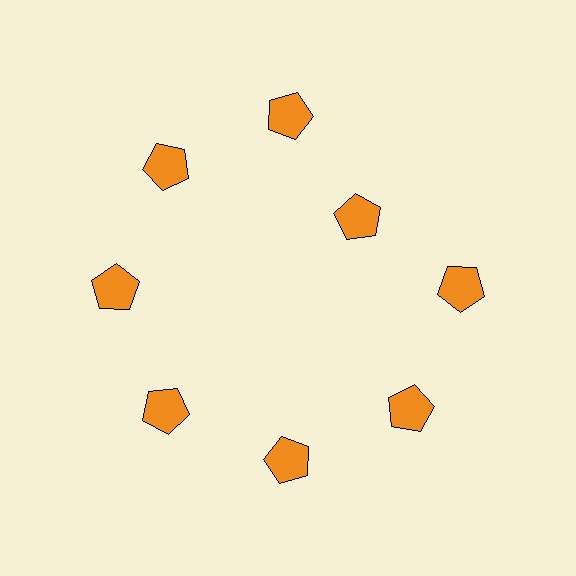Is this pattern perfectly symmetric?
No. The 8 orange pentagons are arranged in a ring, but one element near the 2 o'clock position is pulled inward toward the center, breaking the 8-fold rotational symmetry.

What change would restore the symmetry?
The symmetry would be restored by moving it outward, back onto the ring so that all 8 pentagons sit at equal angles and equal distance from the center.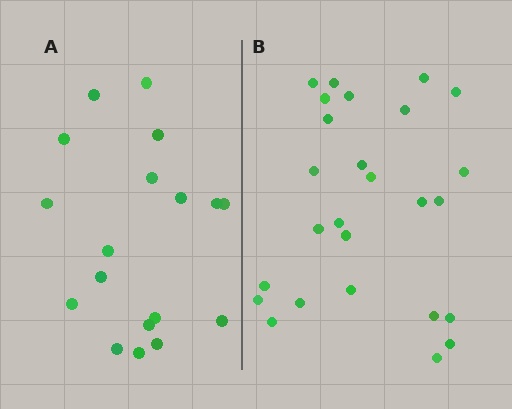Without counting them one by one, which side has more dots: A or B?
Region B (the right region) has more dots.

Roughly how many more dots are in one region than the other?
Region B has roughly 8 or so more dots than region A.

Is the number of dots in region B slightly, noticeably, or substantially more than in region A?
Region B has noticeably more, but not dramatically so. The ratio is roughly 1.4 to 1.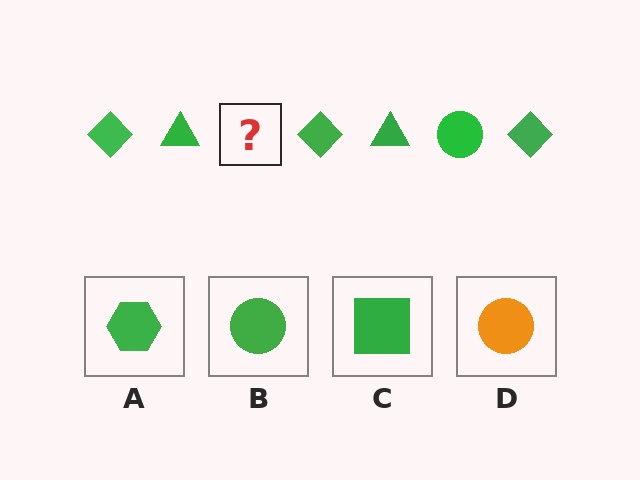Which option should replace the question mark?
Option B.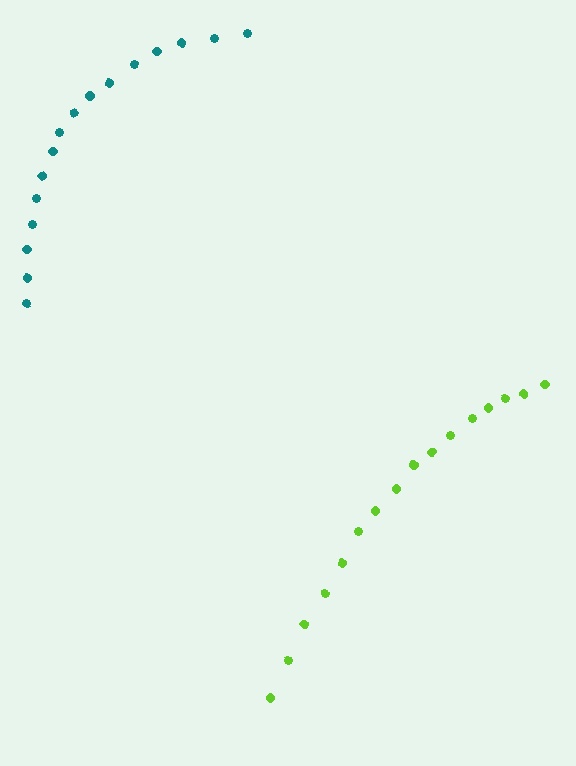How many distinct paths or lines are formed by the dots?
There are 2 distinct paths.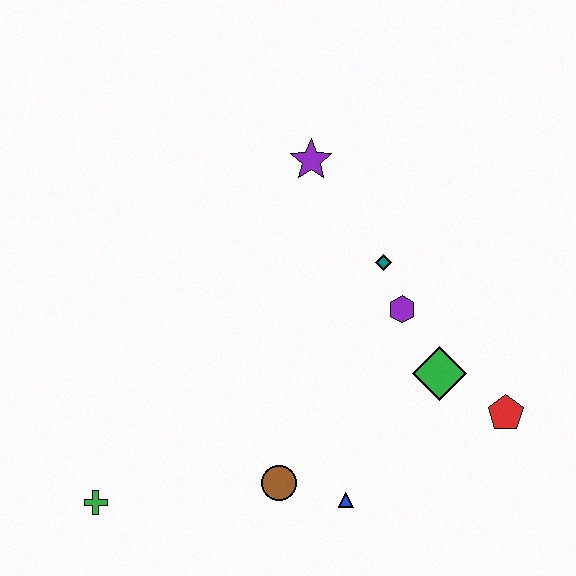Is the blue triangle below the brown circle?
Yes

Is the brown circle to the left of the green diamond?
Yes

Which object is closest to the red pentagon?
The green diamond is closest to the red pentagon.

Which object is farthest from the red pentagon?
The green cross is farthest from the red pentagon.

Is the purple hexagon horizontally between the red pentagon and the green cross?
Yes